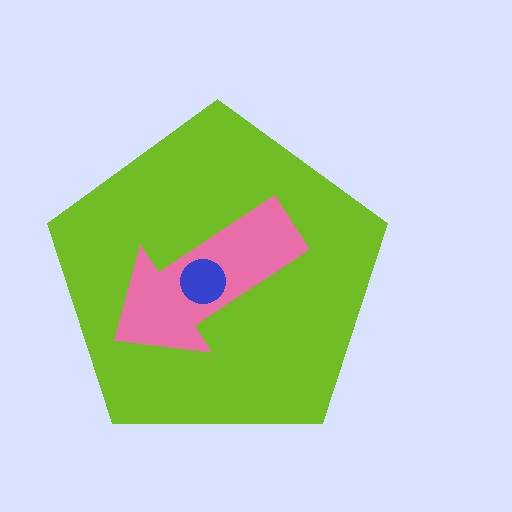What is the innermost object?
The blue circle.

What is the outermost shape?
The lime pentagon.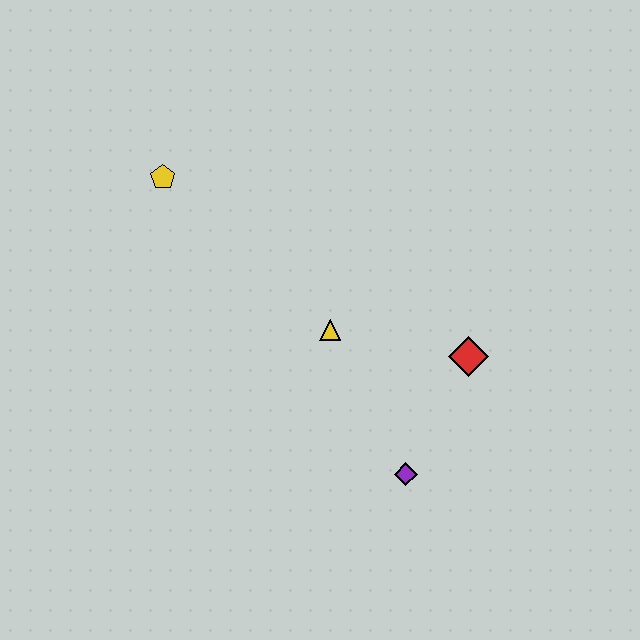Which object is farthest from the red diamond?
The yellow pentagon is farthest from the red diamond.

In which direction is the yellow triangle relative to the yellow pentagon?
The yellow triangle is to the right of the yellow pentagon.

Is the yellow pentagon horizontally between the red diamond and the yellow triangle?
No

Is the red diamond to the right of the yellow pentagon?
Yes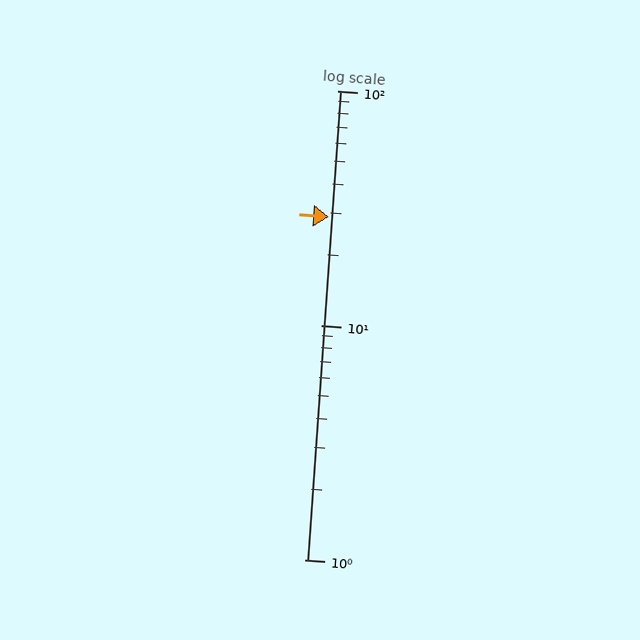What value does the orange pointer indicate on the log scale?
The pointer indicates approximately 29.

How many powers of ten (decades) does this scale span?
The scale spans 2 decades, from 1 to 100.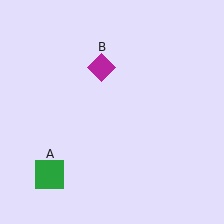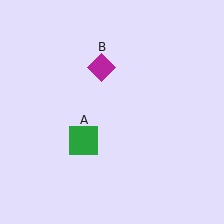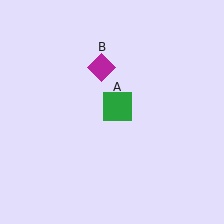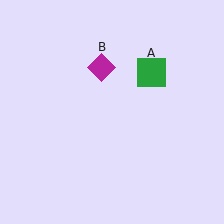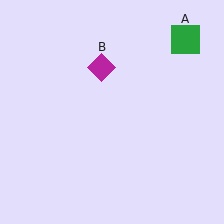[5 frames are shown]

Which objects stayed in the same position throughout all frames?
Magenta diamond (object B) remained stationary.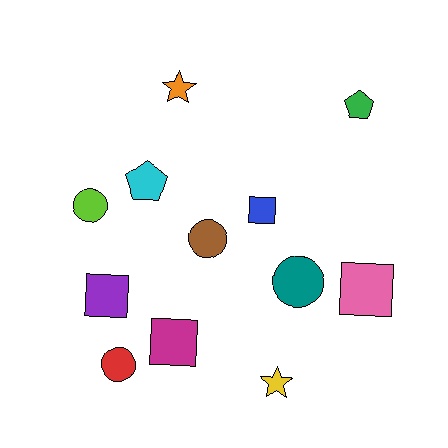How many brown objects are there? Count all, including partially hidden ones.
There is 1 brown object.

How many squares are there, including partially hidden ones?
There are 4 squares.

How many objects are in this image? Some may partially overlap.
There are 12 objects.